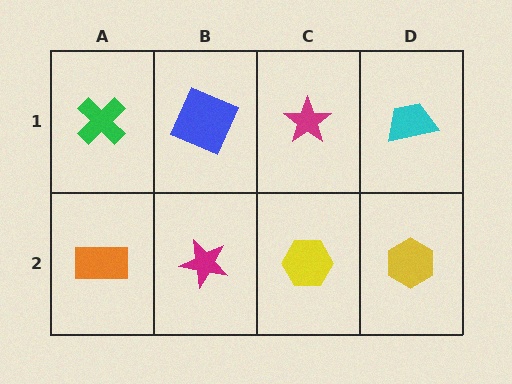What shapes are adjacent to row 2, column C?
A magenta star (row 1, column C), a magenta star (row 2, column B), a yellow hexagon (row 2, column D).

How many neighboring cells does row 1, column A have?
2.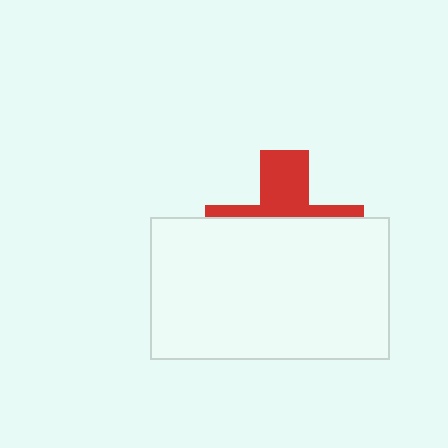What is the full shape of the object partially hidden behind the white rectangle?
The partially hidden object is a red cross.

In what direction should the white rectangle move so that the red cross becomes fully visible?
The white rectangle should move down. That is the shortest direction to clear the overlap and leave the red cross fully visible.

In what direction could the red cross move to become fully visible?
The red cross could move up. That would shift it out from behind the white rectangle entirely.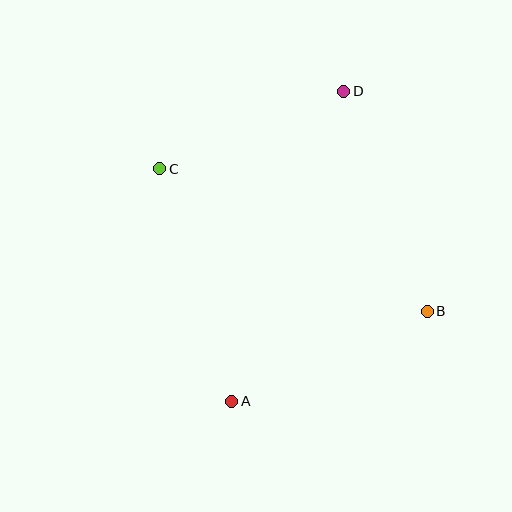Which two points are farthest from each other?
Points A and D are farthest from each other.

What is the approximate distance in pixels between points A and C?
The distance between A and C is approximately 243 pixels.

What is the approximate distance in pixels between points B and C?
The distance between B and C is approximately 303 pixels.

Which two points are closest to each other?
Points C and D are closest to each other.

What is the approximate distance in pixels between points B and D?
The distance between B and D is approximately 235 pixels.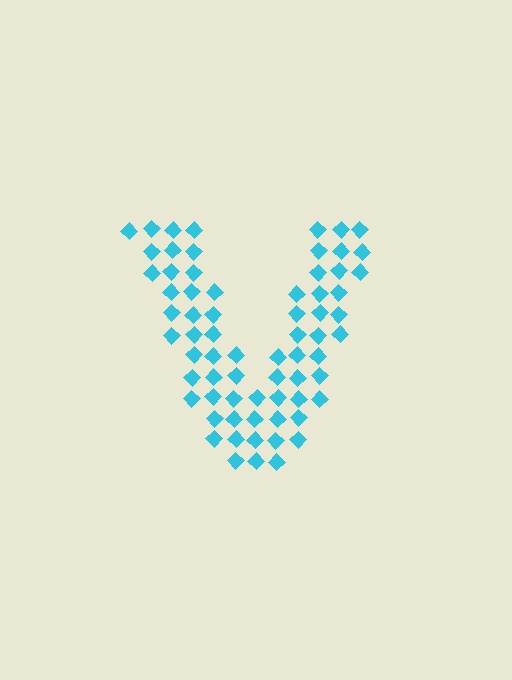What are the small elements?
The small elements are diamonds.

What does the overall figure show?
The overall figure shows the letter V.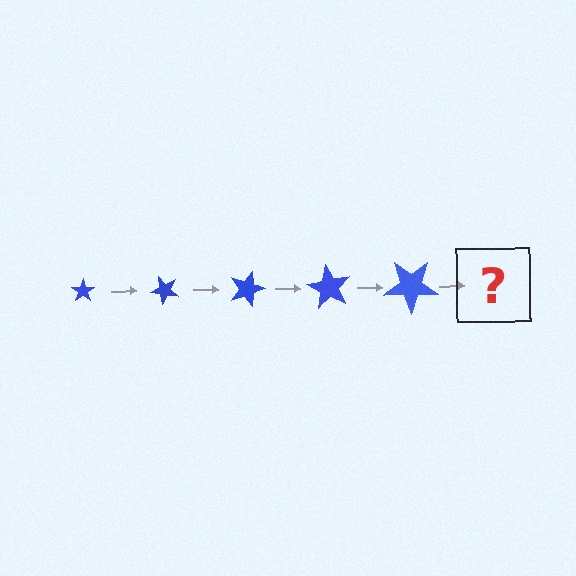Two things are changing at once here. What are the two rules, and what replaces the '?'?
The two rules are that the star grows larger each step and it rotates 45 degrees each step. The '?' should be a star, larger than the previous one and rotated 225 degrees from the start.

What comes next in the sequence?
The next element should be a star, larger than the previous one and rotated 225 degrees from the start.